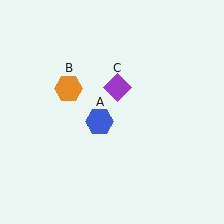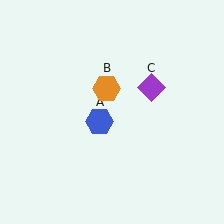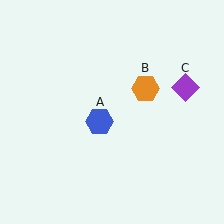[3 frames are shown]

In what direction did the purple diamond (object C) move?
The purple diamond (object C) moved right.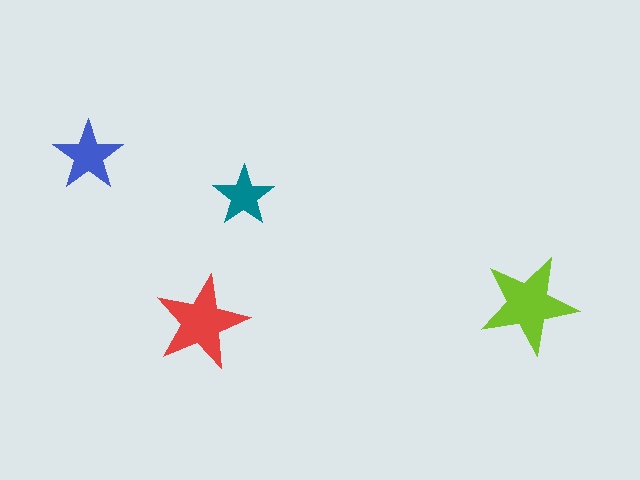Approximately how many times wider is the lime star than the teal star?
About 1.5 times wider.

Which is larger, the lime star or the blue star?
The lime one.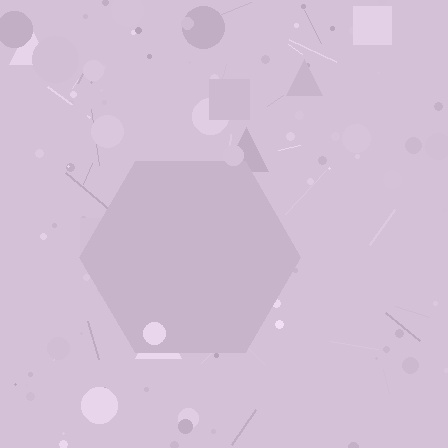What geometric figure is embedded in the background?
A hexagon is embedded in the background.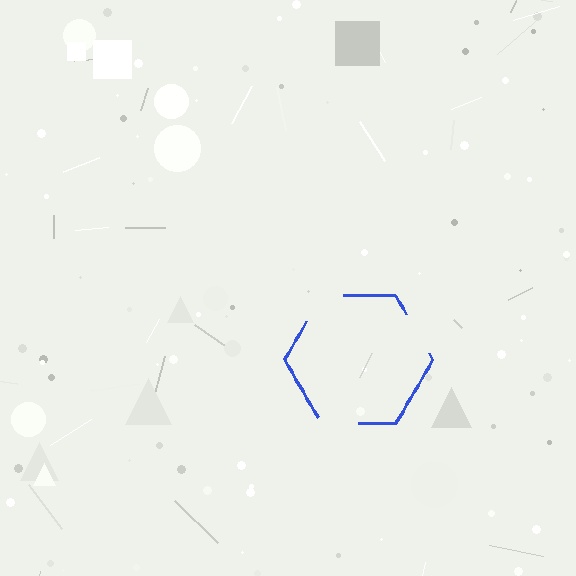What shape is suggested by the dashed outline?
The dashed outline suggests a hexagon.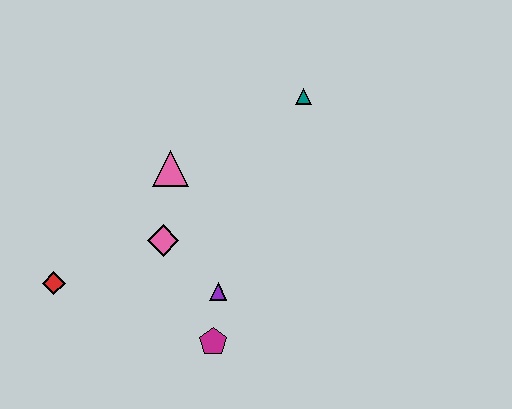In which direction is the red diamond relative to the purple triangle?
The red diamond is to the left of the purple triangle.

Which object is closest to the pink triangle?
The pink diamond is closest to the pink triangle.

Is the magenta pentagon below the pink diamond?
Yes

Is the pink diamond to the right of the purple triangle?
No